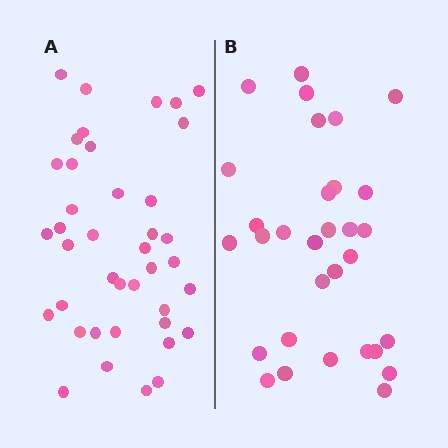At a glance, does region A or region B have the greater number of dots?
Region A (the left region) has more dots.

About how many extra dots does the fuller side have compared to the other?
Region A has roughly 8 or so more dots than region B.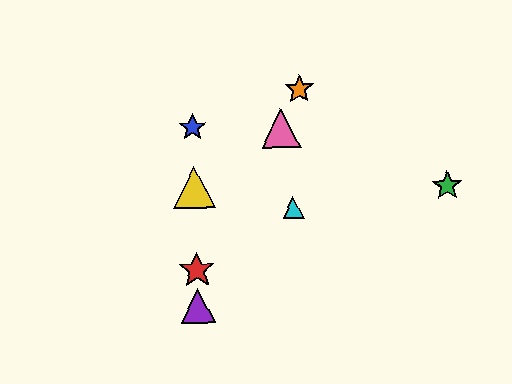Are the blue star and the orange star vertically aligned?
No, the blue star is at x≈192 and the orange star is at x≈299.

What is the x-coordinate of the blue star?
The blue star is at x≈192.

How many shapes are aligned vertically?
4 shapes (the red star, the blue star, the yellow triangle, the purple triangle) are aligned vertically.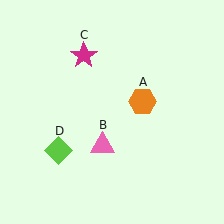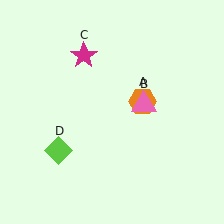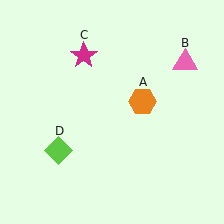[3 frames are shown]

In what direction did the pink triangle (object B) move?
The pink triangle (object B) moved up and to the right.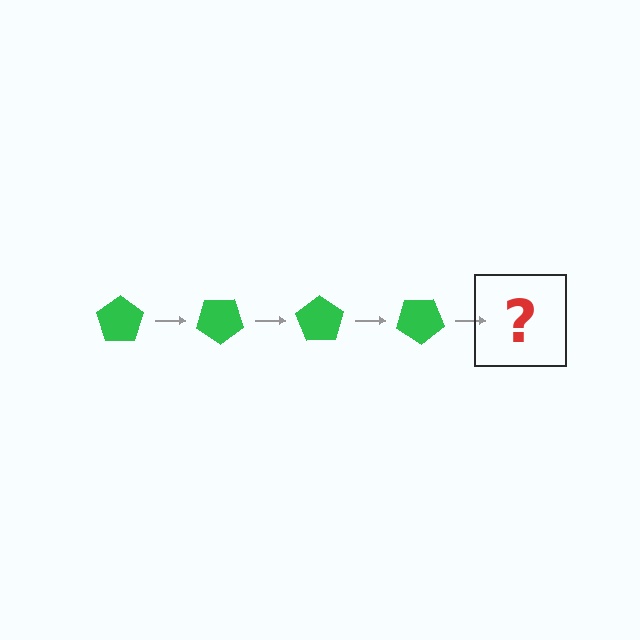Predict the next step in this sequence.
The next step is a green pentagon rotated 140 degrees.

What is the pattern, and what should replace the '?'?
The pattern is that the pentagon rotates 35 degrees each step. The '?' should be a green pentagon rotated 140 degrees.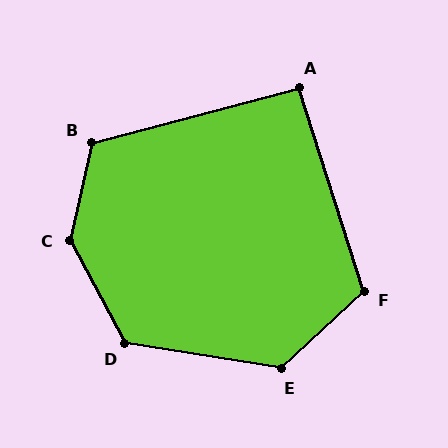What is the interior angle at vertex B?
Approximately 118 degrees (obtuse).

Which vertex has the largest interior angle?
C, at approximately 139 degrees.